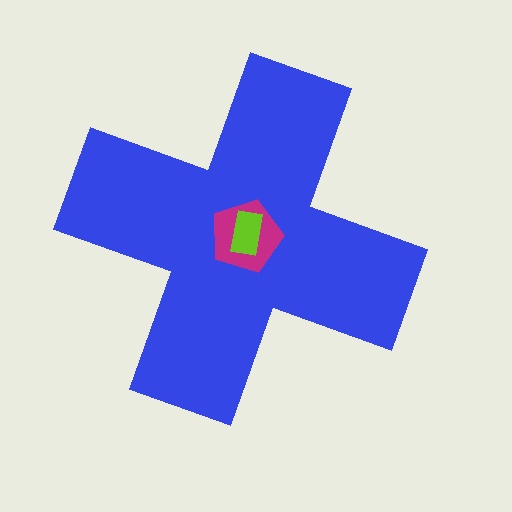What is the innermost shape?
The lime rectangle.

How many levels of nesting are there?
3.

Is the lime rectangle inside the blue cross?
Yes.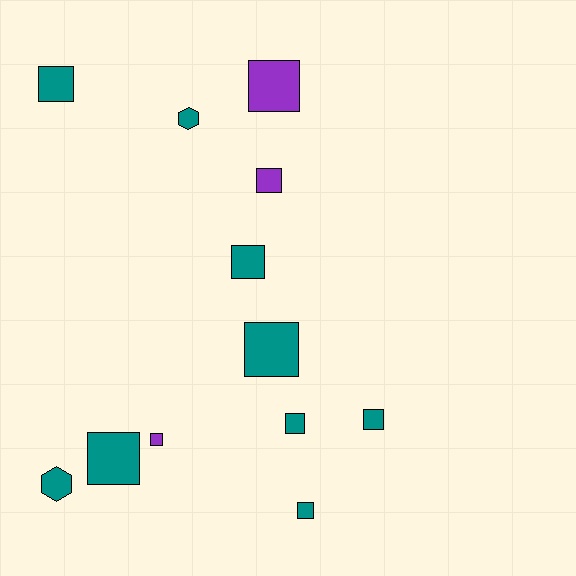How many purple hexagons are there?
There are no purple hexagons.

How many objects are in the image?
There are 12 objects.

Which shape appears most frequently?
Square, with 10 objects.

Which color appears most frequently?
Teal, with 9 objects.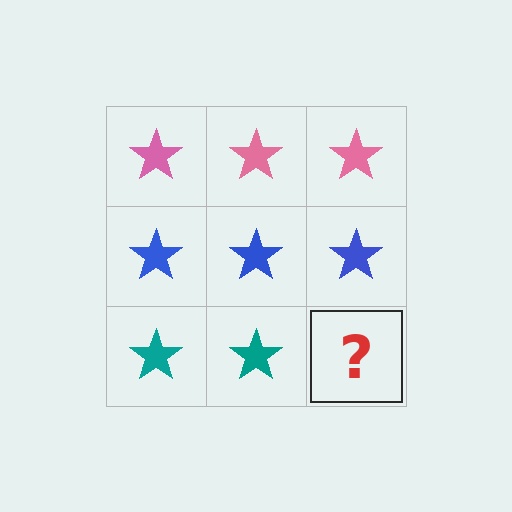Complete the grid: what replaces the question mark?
The question mark should be replaced with a teal star.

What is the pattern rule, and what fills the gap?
The rule is that each row has a consistent color. The gap should be filled with a teal star.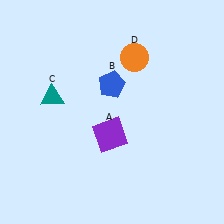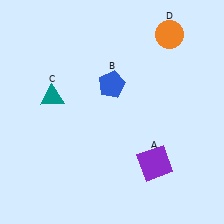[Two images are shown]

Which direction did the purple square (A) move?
The purple square (A) moved right.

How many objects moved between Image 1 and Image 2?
2 objects moved between the two images.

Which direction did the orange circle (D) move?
The orange circle (D) moved right.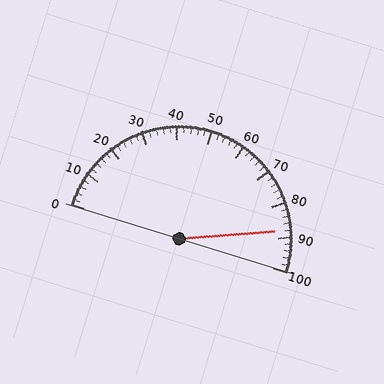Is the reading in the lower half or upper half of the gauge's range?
The reading is in the upper half of the range (0 to 100).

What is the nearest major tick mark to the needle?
The nearest major tick mark is 90.